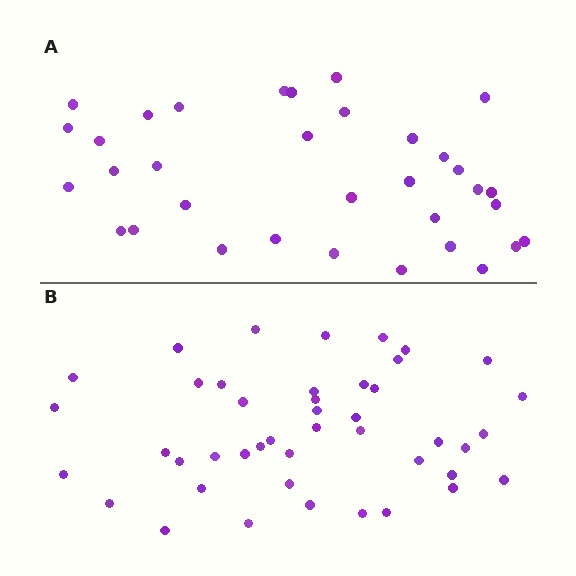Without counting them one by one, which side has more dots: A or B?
Region B (the bottom region) has more dots.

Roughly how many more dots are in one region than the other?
Region B has roughly 10 or so more dots than region A.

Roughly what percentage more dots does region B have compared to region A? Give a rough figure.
About 30% more.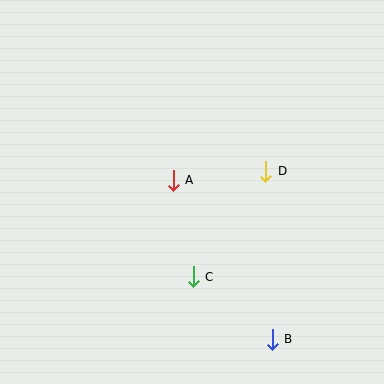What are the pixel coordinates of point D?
Point D is at (266, 171).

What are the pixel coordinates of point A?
Point A is at (173, 180).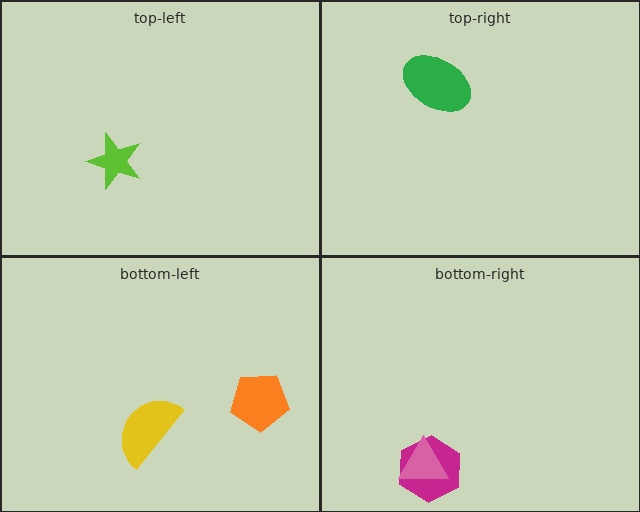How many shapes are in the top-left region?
1.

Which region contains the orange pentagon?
The bottom-left region.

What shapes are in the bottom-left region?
The yellow semicircle, the orange pentagon.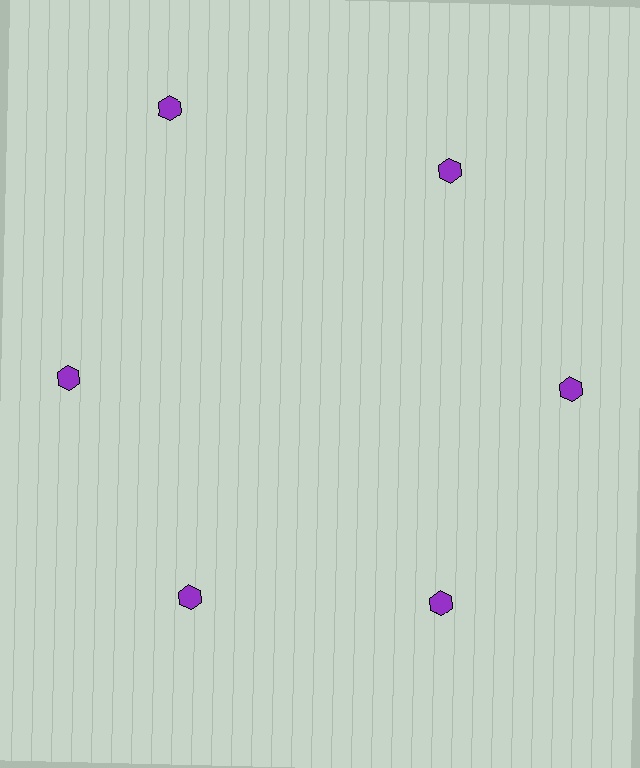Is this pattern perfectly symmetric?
No. The 6 purple hexagons are arranged in a ring, but one element near the 11 o'clock position is pushed outward from the center, breaking the 6-fold rotational symmetry.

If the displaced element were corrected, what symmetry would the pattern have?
It would have 6-fold rotational symmetry — the pattern would map onto itself every 60 degrees.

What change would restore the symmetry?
The symmetry would be restored by moving it inward, back onto the ring so that all 6 hexagons sit at equal angles and equal distance from the center.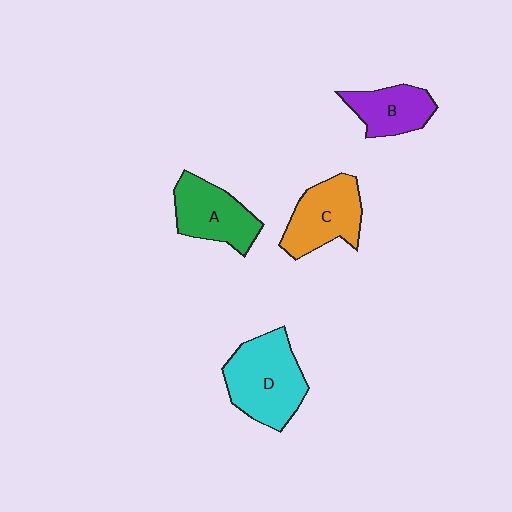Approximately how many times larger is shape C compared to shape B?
Approximately 1.3 times.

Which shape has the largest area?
Shape D (cyan).